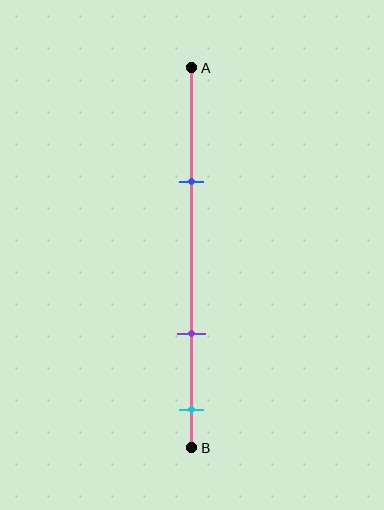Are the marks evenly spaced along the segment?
No, the marks are not evenly spaced.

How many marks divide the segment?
There are 3 marks dividing the segment.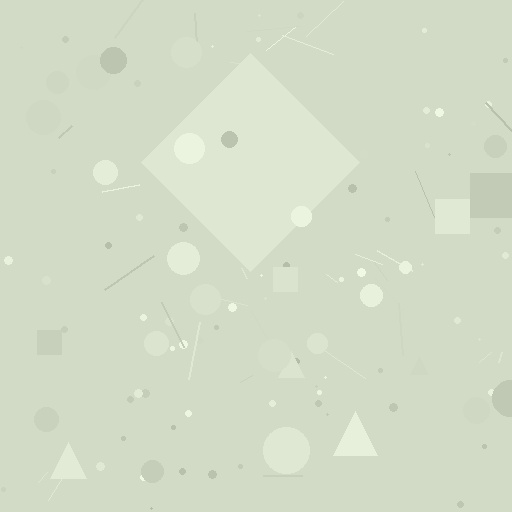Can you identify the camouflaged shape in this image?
The camouflaged shape is a diamond.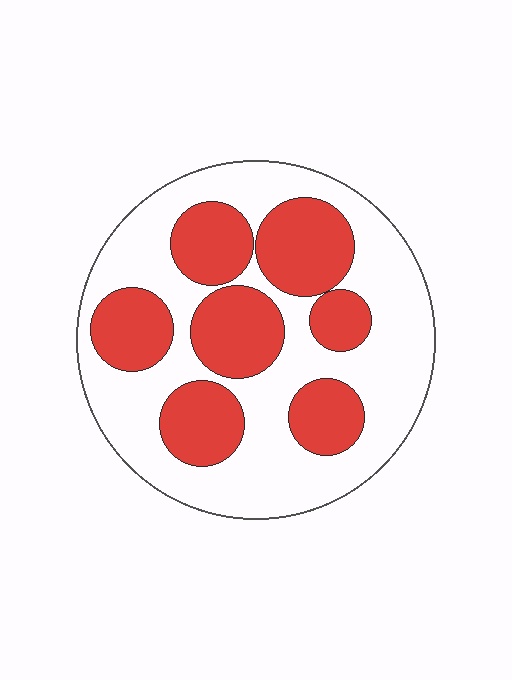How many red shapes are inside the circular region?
7.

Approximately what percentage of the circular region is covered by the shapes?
Approximately 40%.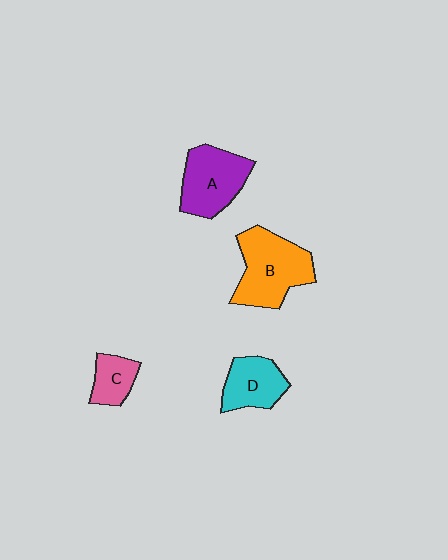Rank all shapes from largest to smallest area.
From largest to smallest: B (orange), A (purple), D (cyan), C (pink).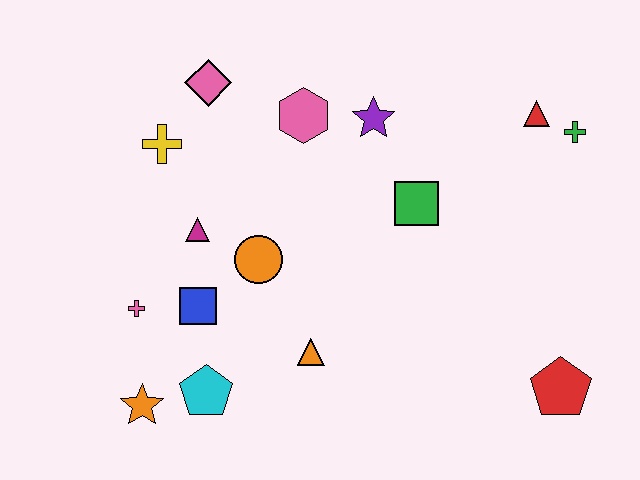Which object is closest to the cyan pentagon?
The orange star is closest to the cyan pentagon.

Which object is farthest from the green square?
The orange star is farthest from the green square.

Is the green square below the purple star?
Yes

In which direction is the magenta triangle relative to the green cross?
The magenta triangle is to the left of the green cross.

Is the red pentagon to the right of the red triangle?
Yes